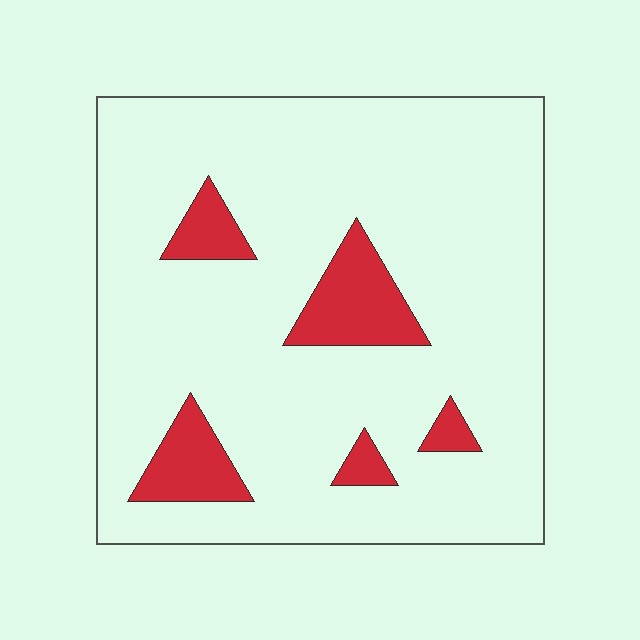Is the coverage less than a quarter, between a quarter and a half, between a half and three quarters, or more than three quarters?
Less than a quarter.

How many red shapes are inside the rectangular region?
5.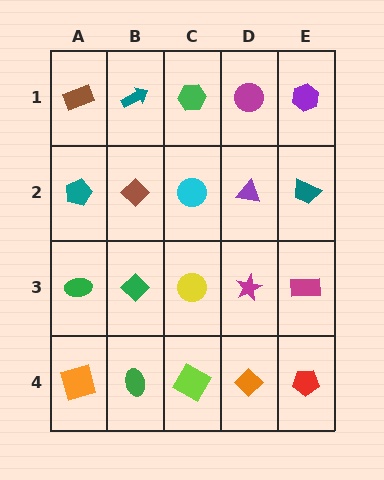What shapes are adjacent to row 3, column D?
A purple triangle (row 2, column D), an orange diamond (row 4, column D), a yellow circle (row 3, column C), a magenta rectangle (row 3, column E).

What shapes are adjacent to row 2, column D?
A magenta circle (row 1, column D), a magenta star (row 3, column D), a cyan circle (row 2, column C), a teal trapezoid (row 2, column E).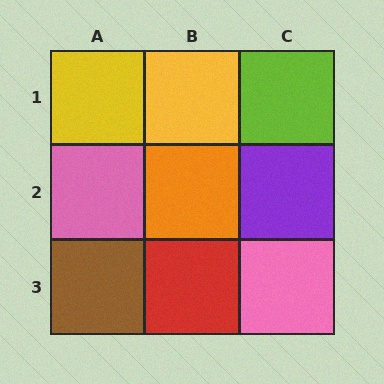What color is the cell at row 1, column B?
Yellow.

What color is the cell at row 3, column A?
Brown.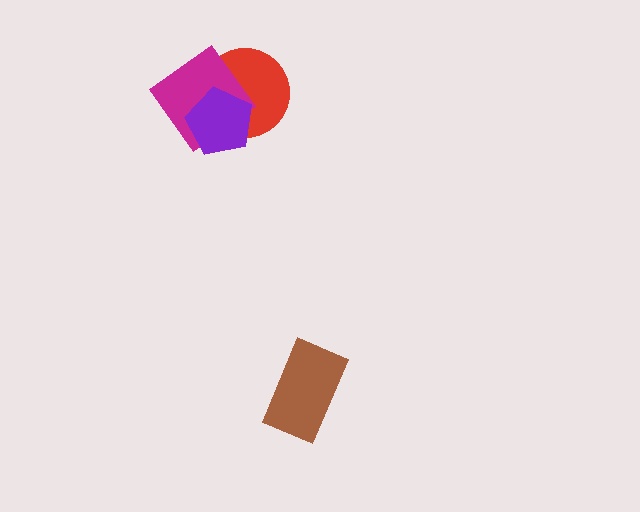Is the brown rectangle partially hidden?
No, no other shape covers it.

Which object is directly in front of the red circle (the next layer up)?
The magenta diamond is directly in front of the red circle.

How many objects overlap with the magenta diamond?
2 objects overlap with the magenta diamond.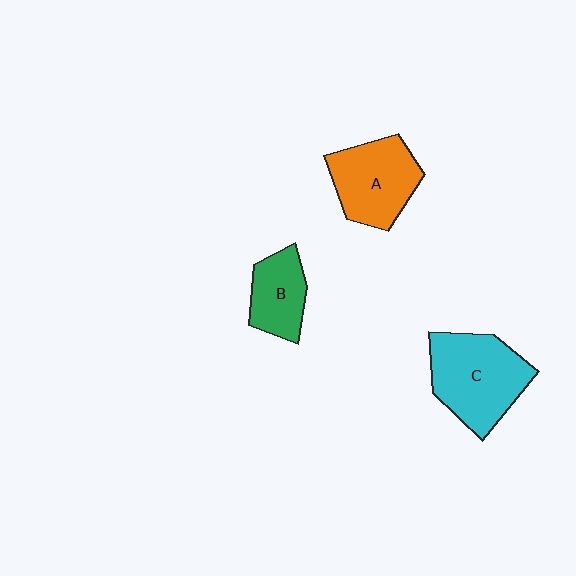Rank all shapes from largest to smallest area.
From largest to smallest: C (cyan), A (orange), B (green).